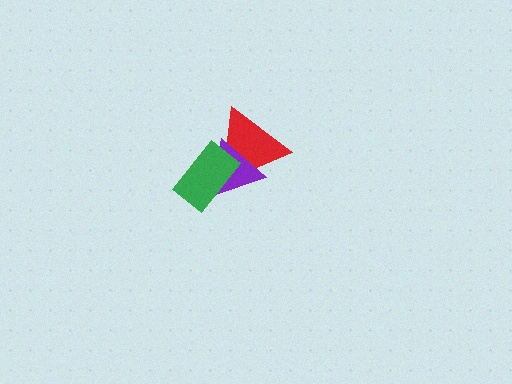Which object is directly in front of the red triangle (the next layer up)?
The purple triangle is directly in front of the red triangle.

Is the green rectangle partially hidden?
No, no other shape covers it.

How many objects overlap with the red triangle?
2 objects overlap with the red triangle.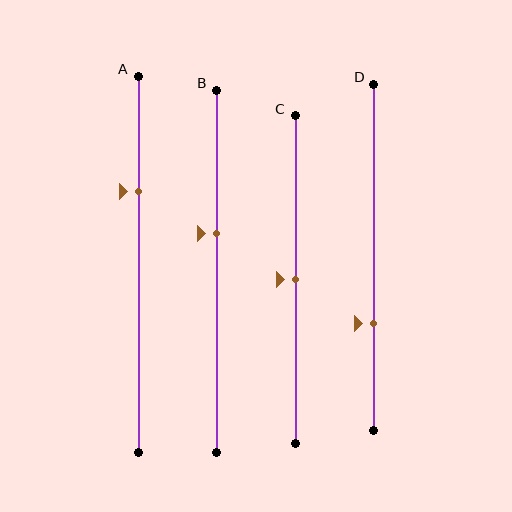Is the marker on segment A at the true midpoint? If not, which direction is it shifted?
No, the marker on segment A is shifted upward by about 19% of the segment length.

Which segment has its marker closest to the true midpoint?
Segment C has its marker closest to the true midpoint.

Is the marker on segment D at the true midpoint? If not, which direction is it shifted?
No, the marker on segment D is shifted downward by about 19% of the segment length.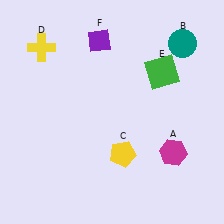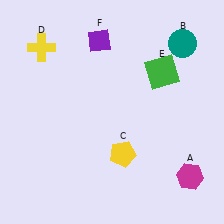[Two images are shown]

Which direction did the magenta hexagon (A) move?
The magenta hexagon (A) moved down.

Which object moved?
The magenta hexagon (A) moved down.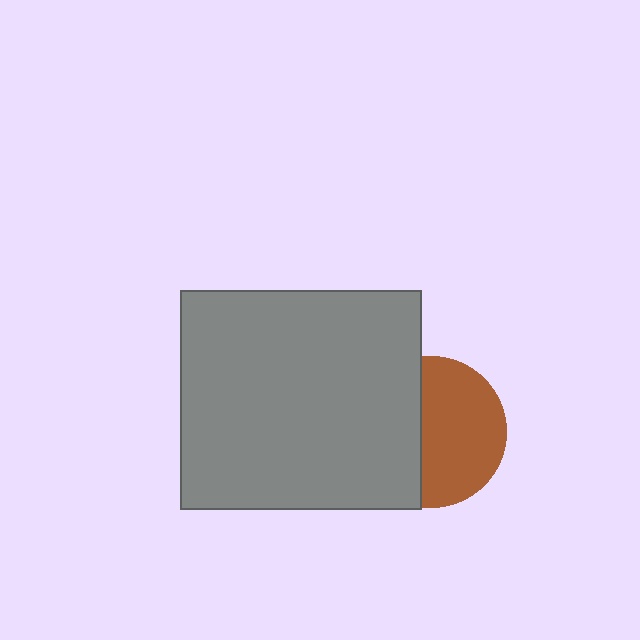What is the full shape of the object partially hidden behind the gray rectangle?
The partially hidden object is a brown circle.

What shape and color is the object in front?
The object in front is a gray rectangle.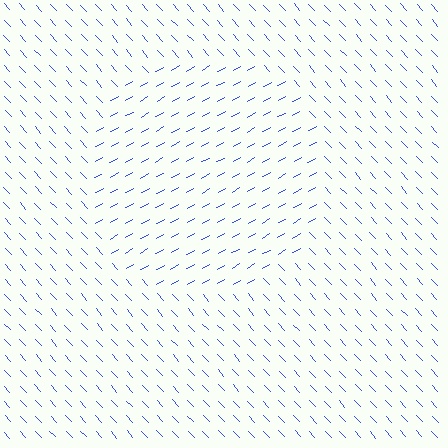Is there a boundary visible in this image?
Yes, there is a texture boundary formed by a change in line orientation.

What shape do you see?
I see a circle.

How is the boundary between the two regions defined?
The boundary is defined purely by a change in line orientation (approximately 76 degrees difference). All lines are the same color and thickness.